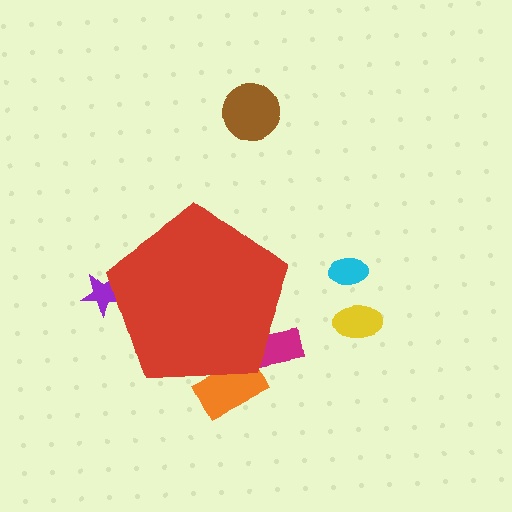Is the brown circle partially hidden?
No, the brown circle is fully visible.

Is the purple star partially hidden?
Yes, the purple star is partially hidden behind the red pentagon.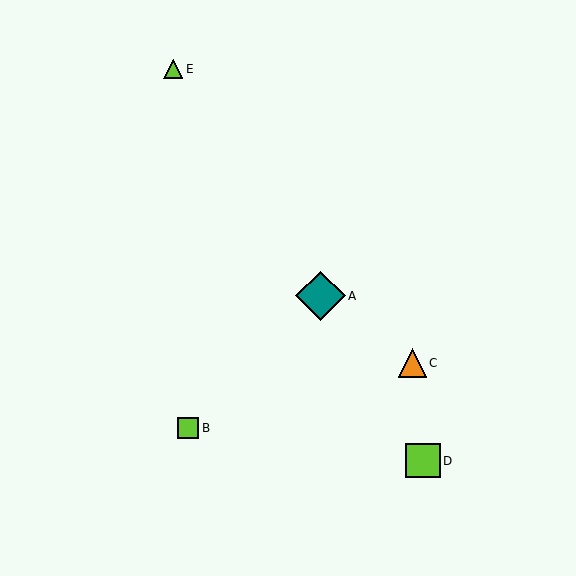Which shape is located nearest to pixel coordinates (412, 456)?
The lime square (labeled D) at (423, 461) is nearest to that location.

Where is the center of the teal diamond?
The center of the teal diamond is at (320, 296).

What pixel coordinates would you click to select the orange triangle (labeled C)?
Click at (412, 363) to select the orange triangle C.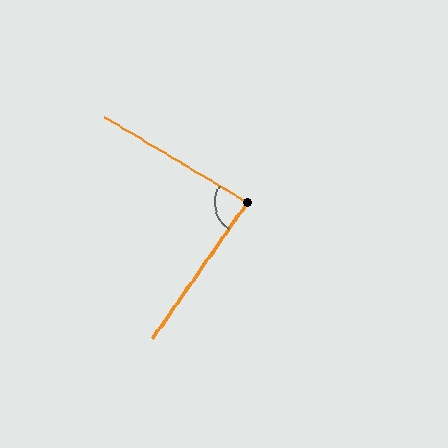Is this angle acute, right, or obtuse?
It is approximately a right angle.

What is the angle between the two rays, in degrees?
Approximately 86 degrees.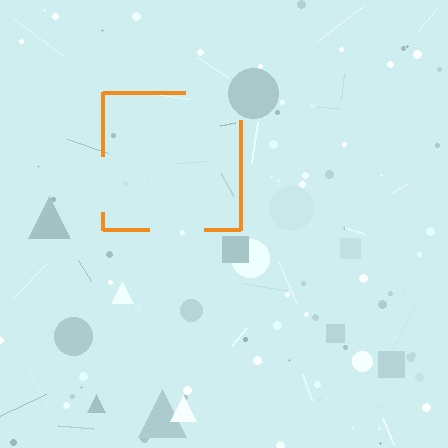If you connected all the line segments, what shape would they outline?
They would outline a square.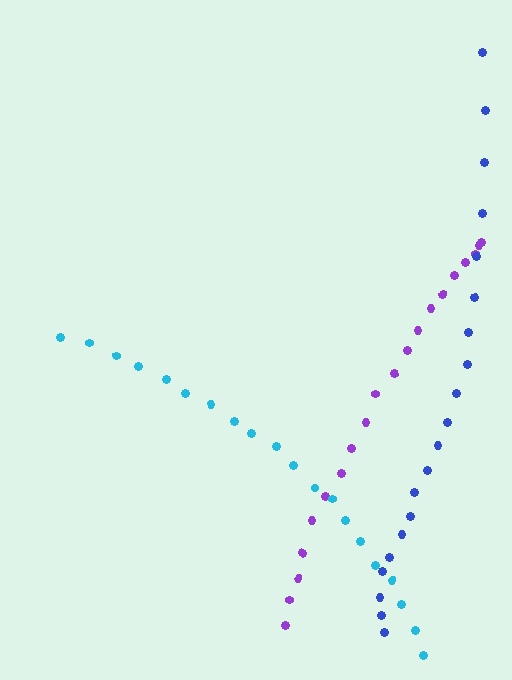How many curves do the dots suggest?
There are 3 distinct paths.